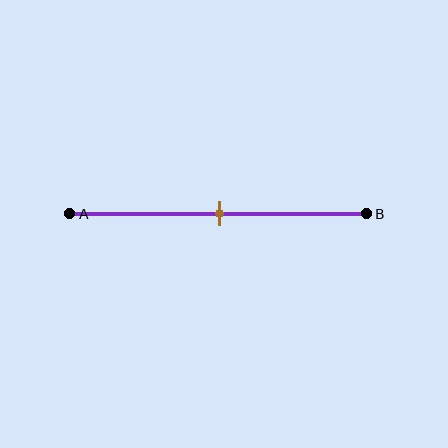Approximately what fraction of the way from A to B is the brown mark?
The brown mark is approximately 50% of the way from A to B.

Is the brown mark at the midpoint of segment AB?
Yes, the mark is approximately at the midpoint.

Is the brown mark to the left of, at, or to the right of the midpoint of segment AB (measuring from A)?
The brown mark is approximately at the midpoint of segment AB.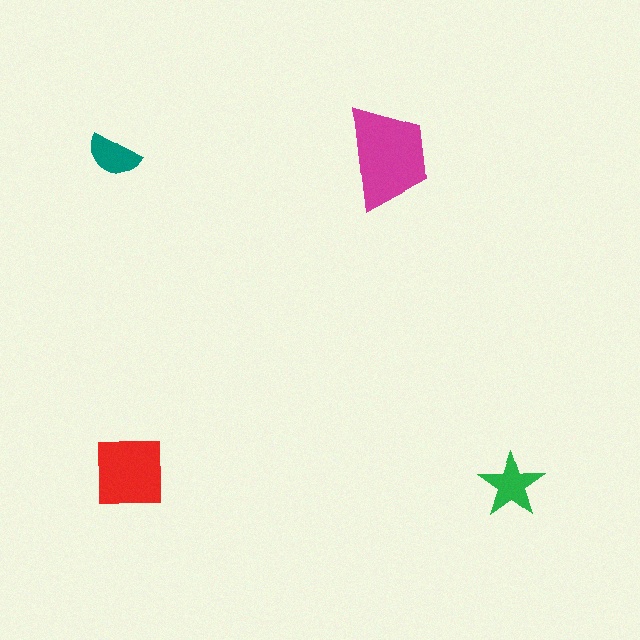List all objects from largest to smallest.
The magenta trapezoid, the red square, the green star, the teal semicircle.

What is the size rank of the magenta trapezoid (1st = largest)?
1st.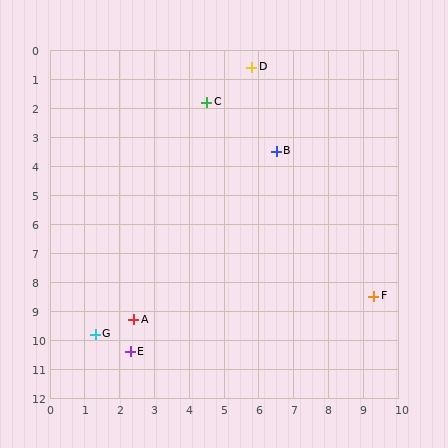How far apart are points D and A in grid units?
Points D and A are about 9.3 grid units apart.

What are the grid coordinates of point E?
Point E is at approximately (2.3, 10.4).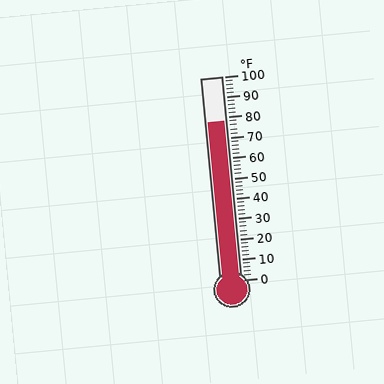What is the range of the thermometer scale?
The thermometer scale ranges from 0°F to 100°F.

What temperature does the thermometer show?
The thermometer shows approximately 78°F.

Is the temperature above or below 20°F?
The temperature is above 20°F.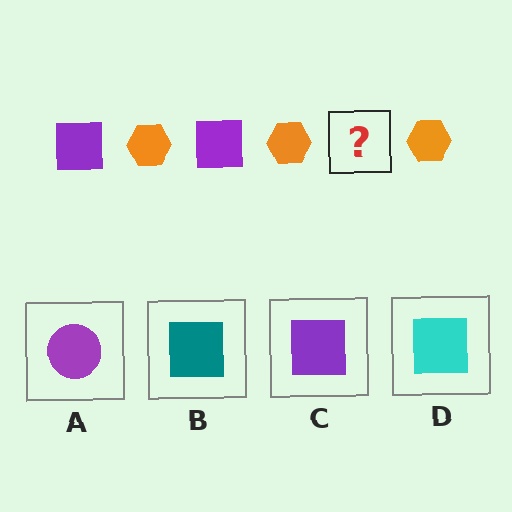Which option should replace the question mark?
Option C.